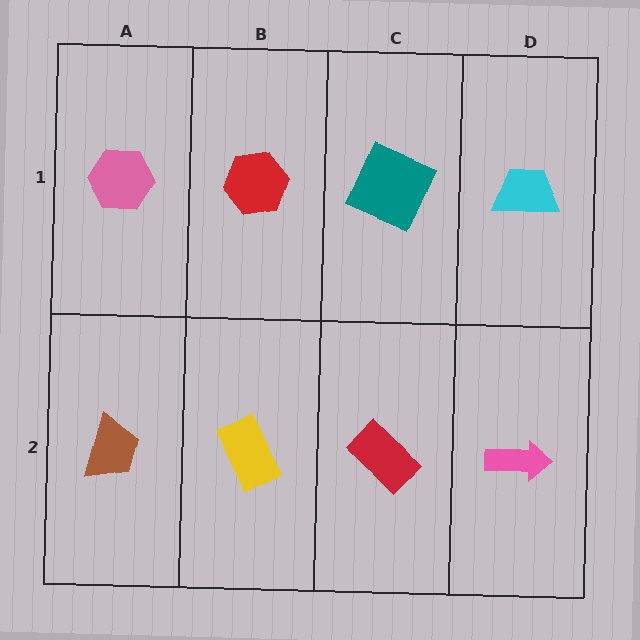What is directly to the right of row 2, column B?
A red rectangle.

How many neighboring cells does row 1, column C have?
3.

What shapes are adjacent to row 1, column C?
A red rectangle (row 2, column C), a red hexagon (row 1, column B), a cyan trapezoid (row 1, column D).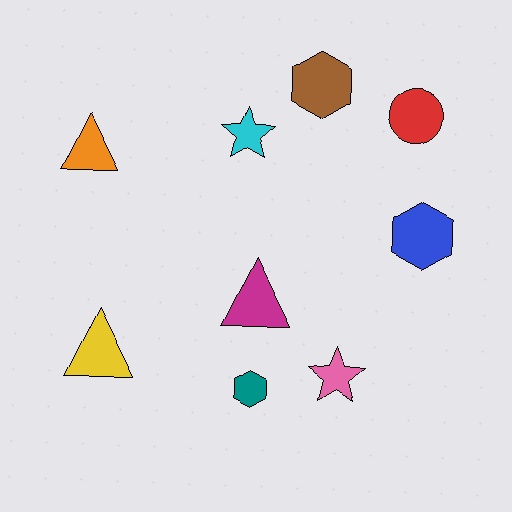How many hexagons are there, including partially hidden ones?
There are 3 hexagons.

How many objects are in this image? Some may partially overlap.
There are 9 objects.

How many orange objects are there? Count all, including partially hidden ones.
There is 1 orange object.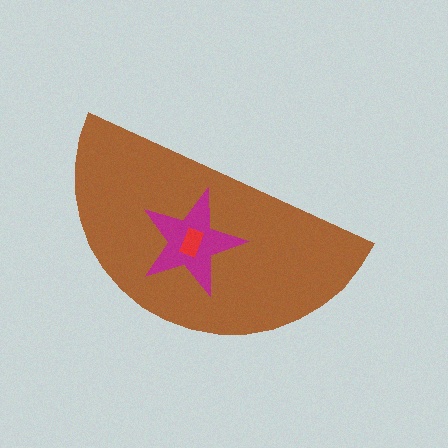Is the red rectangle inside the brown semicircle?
Yes.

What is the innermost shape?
The red rectangle.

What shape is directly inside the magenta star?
The red rectangle.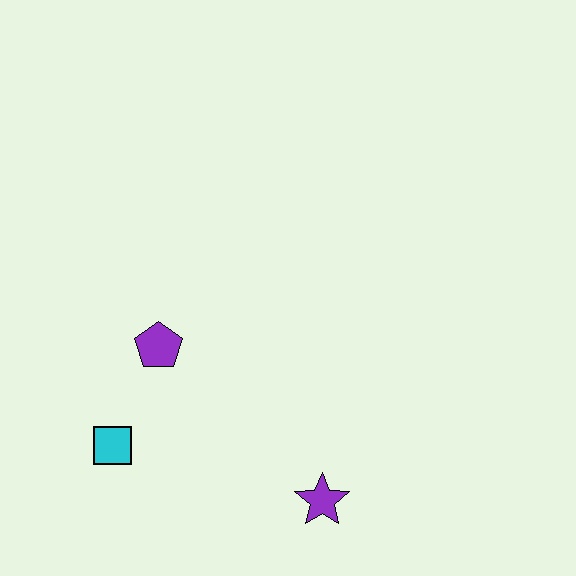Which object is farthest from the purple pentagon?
The purple star is farthest from the purple pentagon.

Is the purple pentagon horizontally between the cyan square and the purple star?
Yes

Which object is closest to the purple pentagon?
The cyan square is closest to the purple pentagon.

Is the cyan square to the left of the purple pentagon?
Yes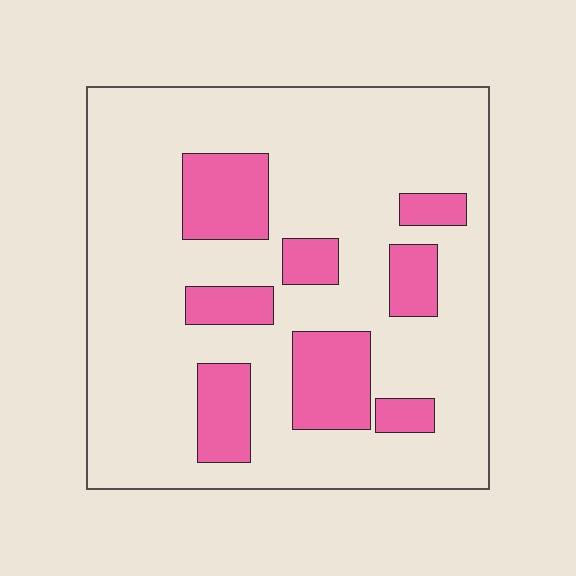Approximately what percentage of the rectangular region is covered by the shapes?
Approximately 20%.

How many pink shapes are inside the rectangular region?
8.